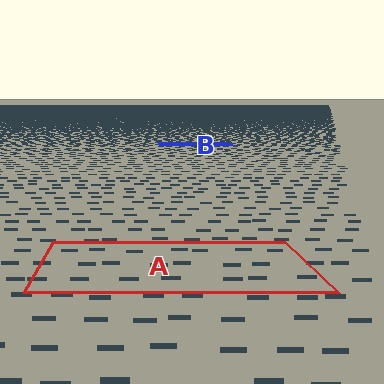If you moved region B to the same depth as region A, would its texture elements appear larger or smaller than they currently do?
They would appear larger. At a closer depth, the same texture elements are projected at a bigger on-screen size.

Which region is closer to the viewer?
Region A is closer. The texture elements there are larger and more spread out.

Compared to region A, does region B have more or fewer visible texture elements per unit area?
Region B has more texture elements per unit area — they are packed more densely because it is farther away.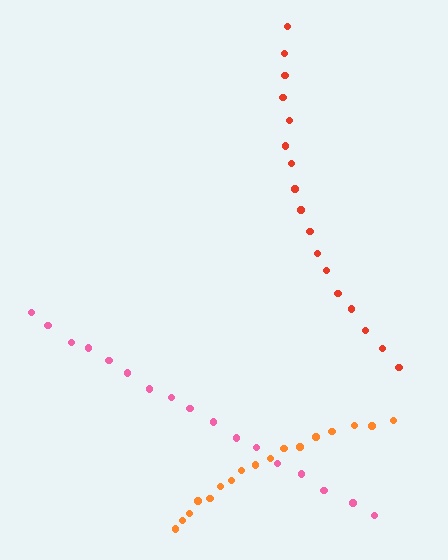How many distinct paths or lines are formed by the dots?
There are 3 distinct paths.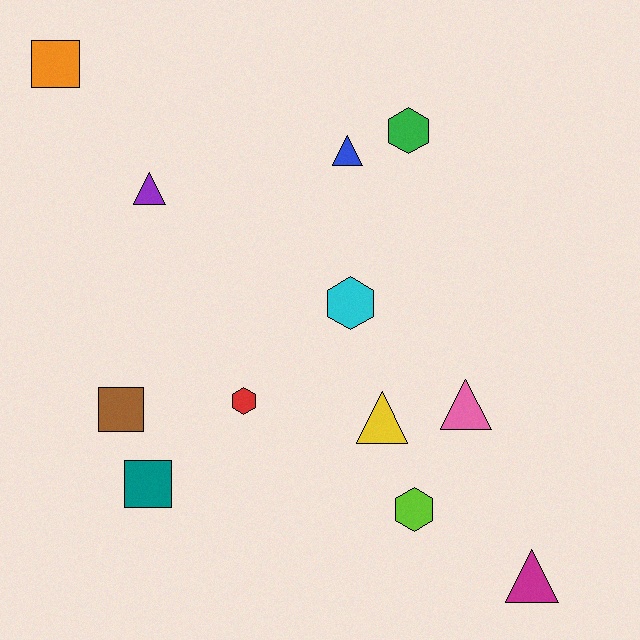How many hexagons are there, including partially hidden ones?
There are 4 hexagons.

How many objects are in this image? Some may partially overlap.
There are 12 objects.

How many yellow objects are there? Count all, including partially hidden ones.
There is 1 yellow object.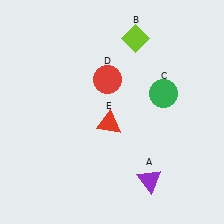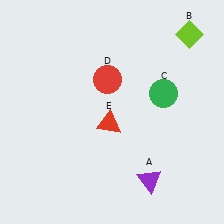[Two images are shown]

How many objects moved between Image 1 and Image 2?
1 object moved between the two images.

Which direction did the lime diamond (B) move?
The lime diamond (B) moved right.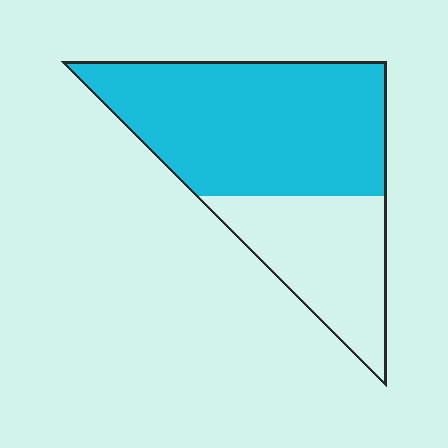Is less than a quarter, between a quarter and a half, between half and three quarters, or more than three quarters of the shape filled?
Between half and three quarters.